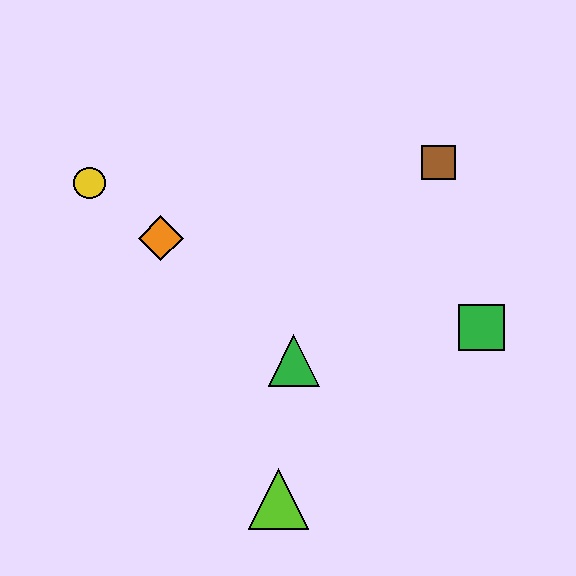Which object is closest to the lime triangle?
The green triangle is closest to the lime triangle.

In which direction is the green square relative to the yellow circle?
The green square is to the right of the yellow circle.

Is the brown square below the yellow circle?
No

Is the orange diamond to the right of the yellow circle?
Yes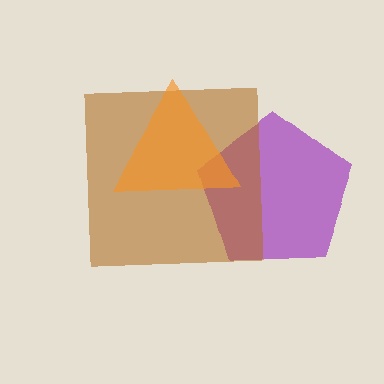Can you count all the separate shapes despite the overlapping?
Yes, there are 3 separate shapes.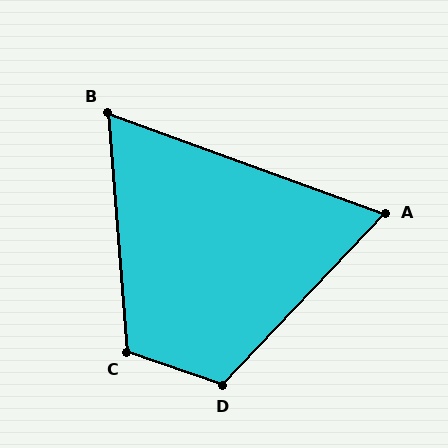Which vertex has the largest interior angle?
D, at approximately 115 degrees.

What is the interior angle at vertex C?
Approximately 113 degrees (obtuse).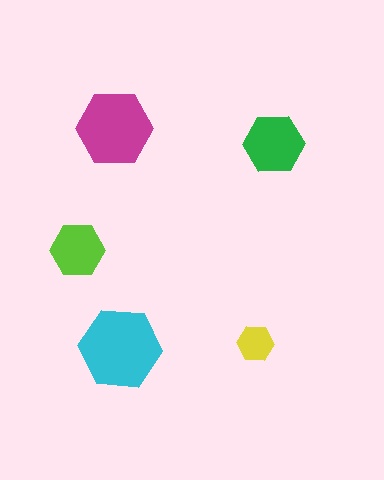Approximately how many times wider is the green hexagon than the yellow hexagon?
About 1.5 times wider.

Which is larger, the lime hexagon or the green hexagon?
The green one.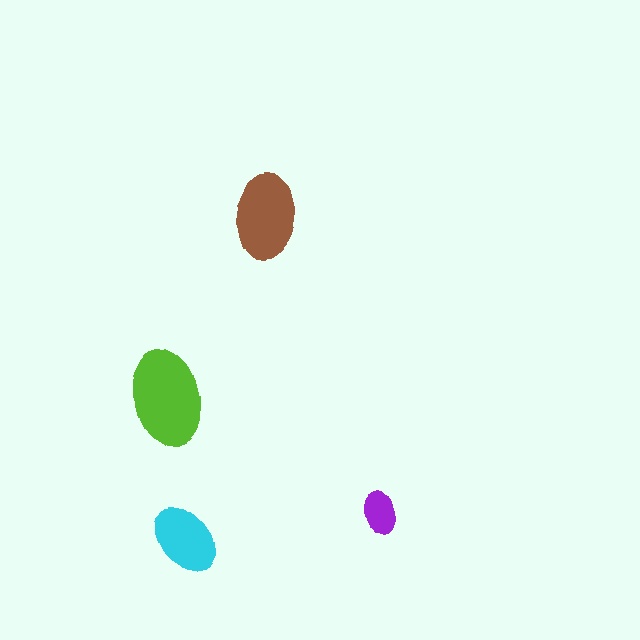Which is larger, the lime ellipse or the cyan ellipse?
The lime one.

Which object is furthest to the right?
The purple ellipse is rightmost.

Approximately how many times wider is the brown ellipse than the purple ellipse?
About 2 times wider.